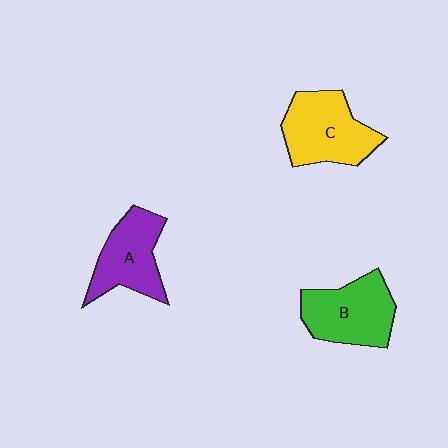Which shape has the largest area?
Shape C (yellow).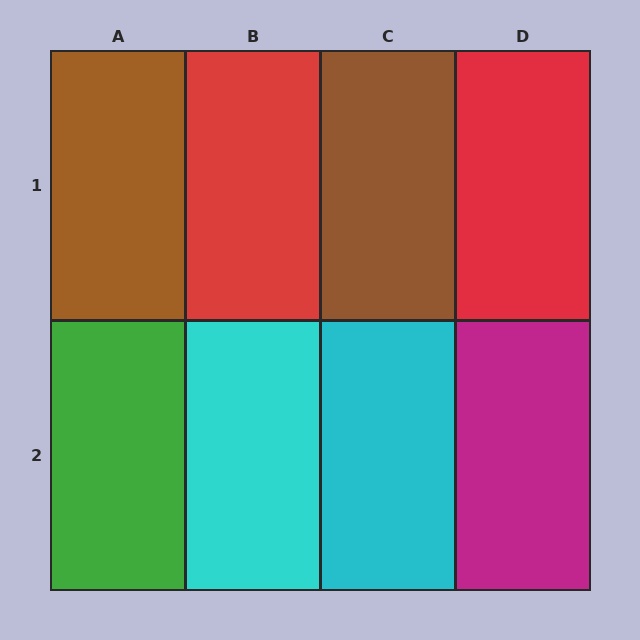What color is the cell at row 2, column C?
Cyan.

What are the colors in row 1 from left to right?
Brown, red, brown, red.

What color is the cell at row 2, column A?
Green.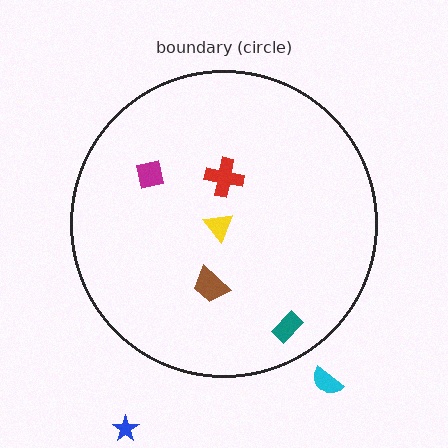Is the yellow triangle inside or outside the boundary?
Inside.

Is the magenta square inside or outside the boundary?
Inside.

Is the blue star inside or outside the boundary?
Outside.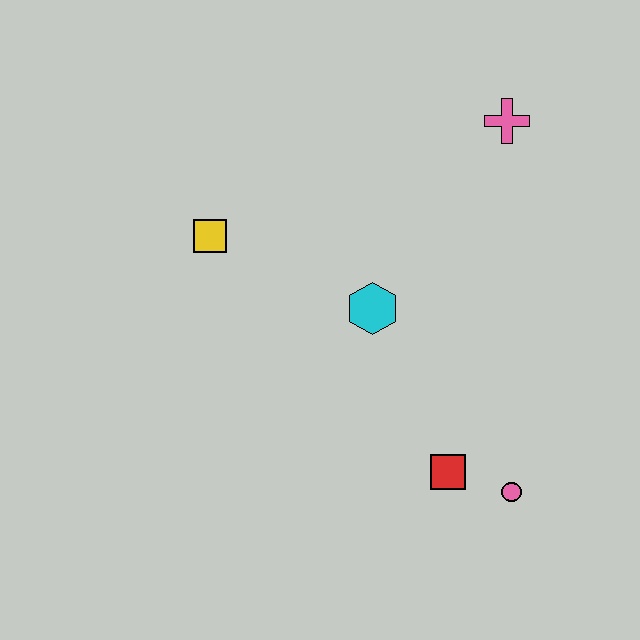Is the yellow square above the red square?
Yes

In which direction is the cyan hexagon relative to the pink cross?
The cyan hexagon is below the pink cross.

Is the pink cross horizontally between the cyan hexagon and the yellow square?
No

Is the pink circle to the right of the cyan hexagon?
Yes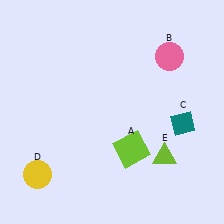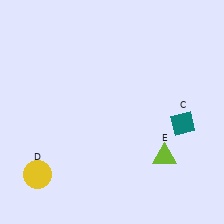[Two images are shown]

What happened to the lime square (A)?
The lime square (A) was removed in Image 2. It was in the bottom-right area of Image 1.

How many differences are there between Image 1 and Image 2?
There are 2 differences between the two images.